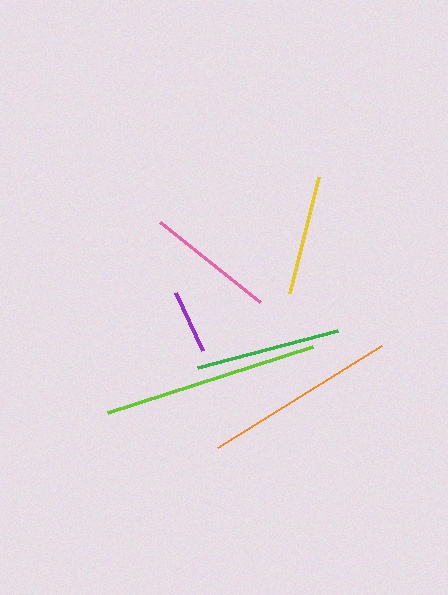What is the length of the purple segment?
The purple segment is approximately 64 pixels long.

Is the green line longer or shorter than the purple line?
The green line is longer than the purple line.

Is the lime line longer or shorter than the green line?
The lime line is longer than the green line.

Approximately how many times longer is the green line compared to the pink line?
The green line is approximately 1.1 times the length of the pink line.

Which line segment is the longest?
The lime line is the longest at approximately 216 pixels.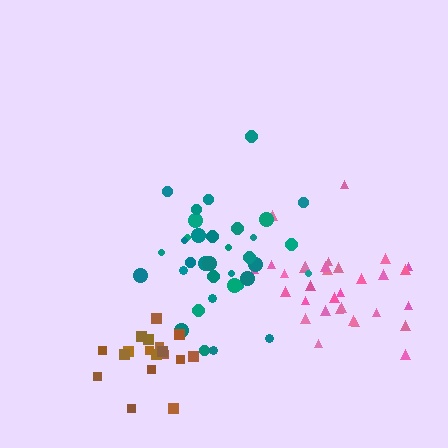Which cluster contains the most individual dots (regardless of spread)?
Teal (35).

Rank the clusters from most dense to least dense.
pink, brown, teal.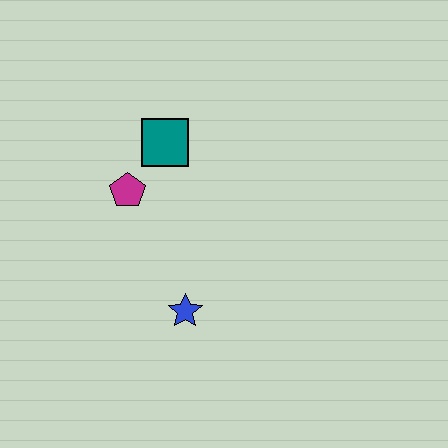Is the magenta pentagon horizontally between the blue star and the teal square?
No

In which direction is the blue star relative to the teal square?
The blue star is below the teal square.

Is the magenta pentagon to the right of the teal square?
No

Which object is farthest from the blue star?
The teal square is farthest from the blue star.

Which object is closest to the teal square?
The magenta pentagon is closest to the teal square.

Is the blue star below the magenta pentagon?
Yes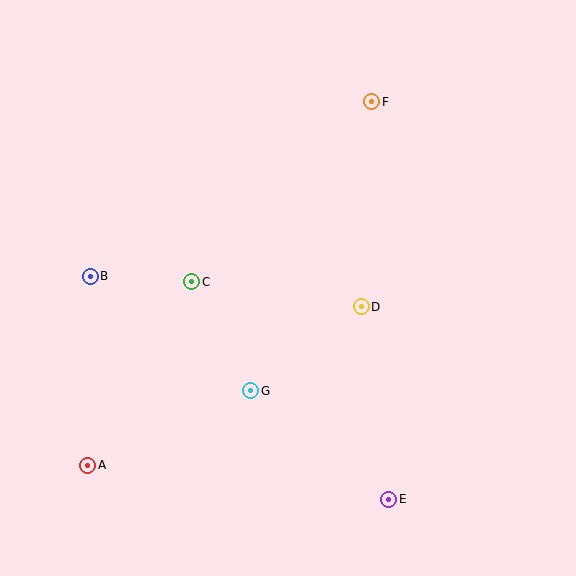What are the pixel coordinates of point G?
Point G is at (251, 391).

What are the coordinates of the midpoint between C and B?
The midpoint between C and B is at (141, 279).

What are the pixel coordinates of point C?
Point C is at (192, 282).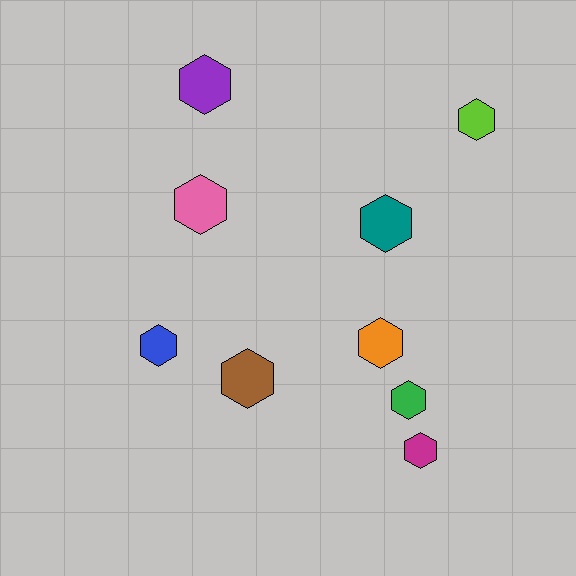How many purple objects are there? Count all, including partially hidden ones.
There is 1 purple object.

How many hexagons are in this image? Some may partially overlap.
There are 9 hexagons.